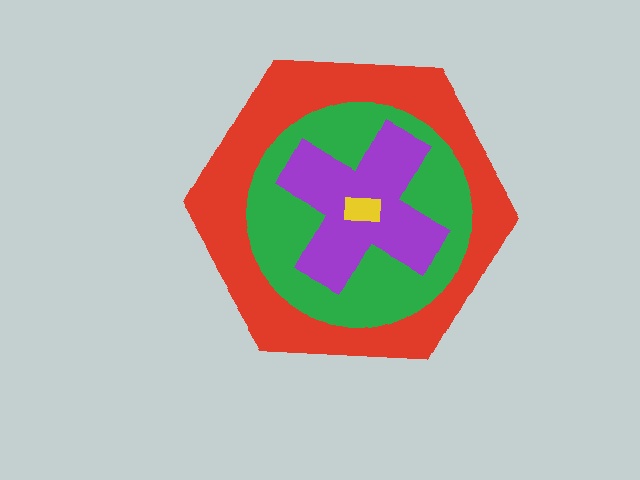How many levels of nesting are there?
4.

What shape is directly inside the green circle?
The purple cross.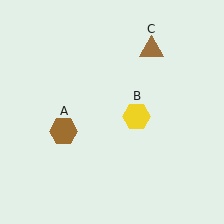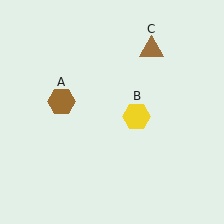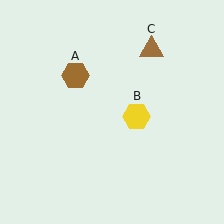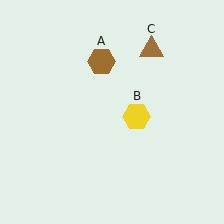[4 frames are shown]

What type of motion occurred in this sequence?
The brown hexagon (object A) rotated clockwise around the center of the scene.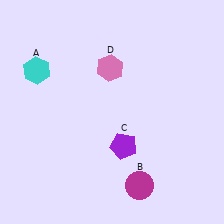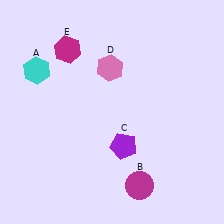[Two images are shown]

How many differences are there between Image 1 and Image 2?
There is 1 difference between the two images.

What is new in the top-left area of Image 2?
A magenta hexagon (E) was added in the top-left area of Image 2.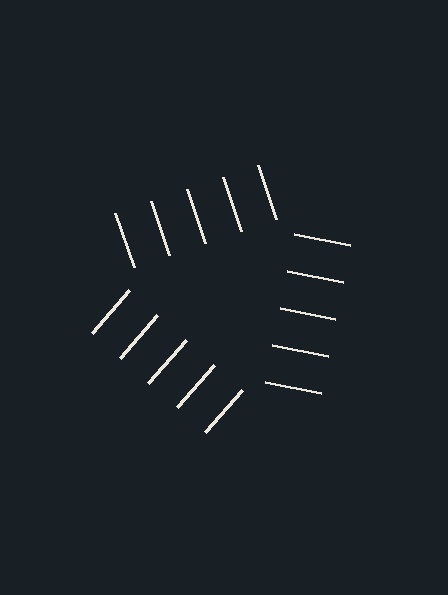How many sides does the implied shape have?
3 sides — the line-ends trace a triangle.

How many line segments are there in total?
15 — 5 along each of the 3 edges.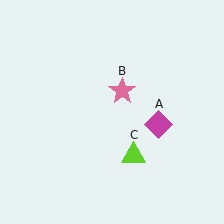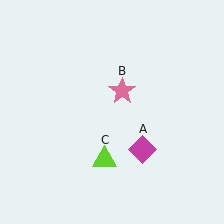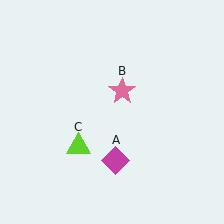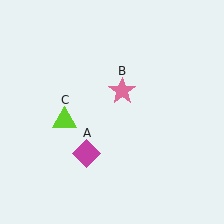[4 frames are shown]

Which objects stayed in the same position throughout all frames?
Pink star (object B) remained stationary.